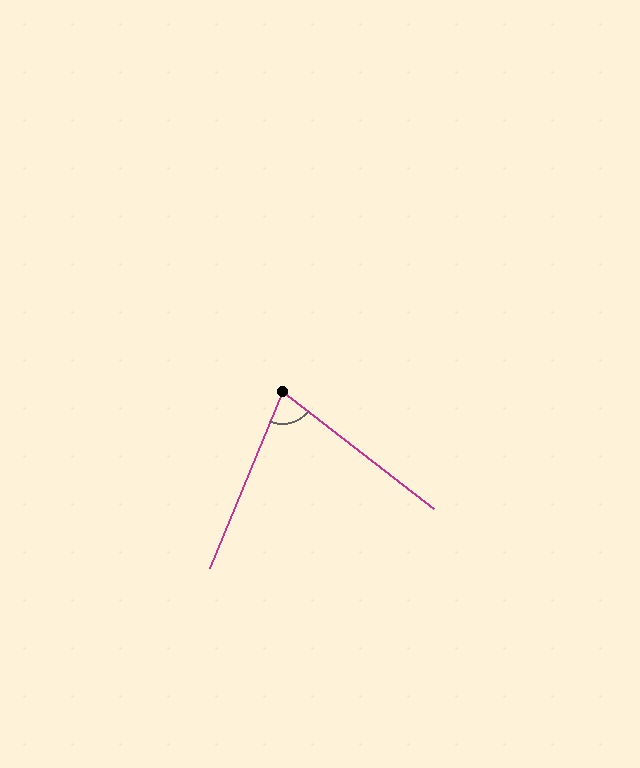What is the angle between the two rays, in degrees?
Approximately 75 degrees.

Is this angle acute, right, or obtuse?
It is acute.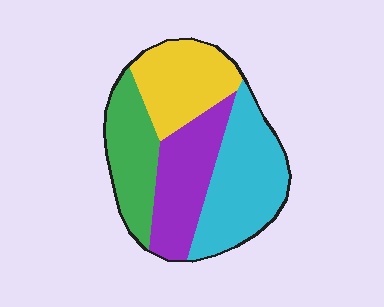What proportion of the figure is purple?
Purple takes up about one quarter (1/4) of the figure.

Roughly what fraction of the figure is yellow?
Yellow takes up about one quarter (1/4) of the figure.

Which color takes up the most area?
Cyan, at roughly 30%.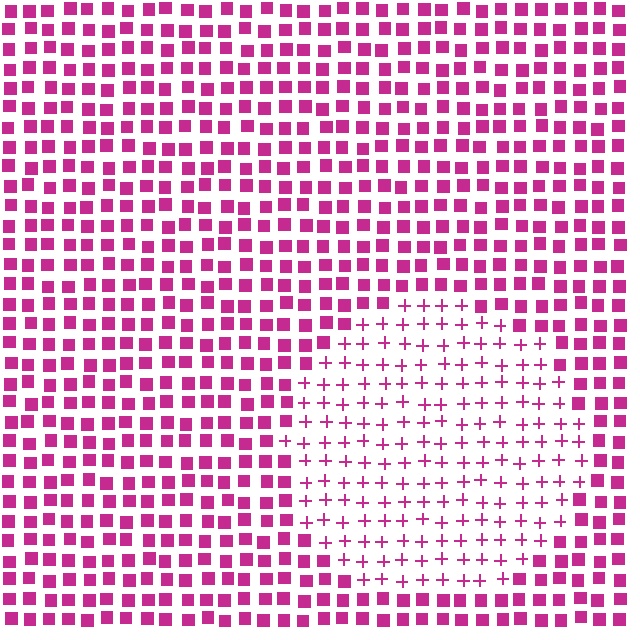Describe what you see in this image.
The image is filled with small magenta elements arranged in a uniform grid. A circle-shaped region contains plus signs, while the surrounding area contains squares. The boundary is defined purely by the change in element shape.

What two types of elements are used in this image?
The image uses plus signs inside the circle region and squares outside it.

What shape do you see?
I see a circle.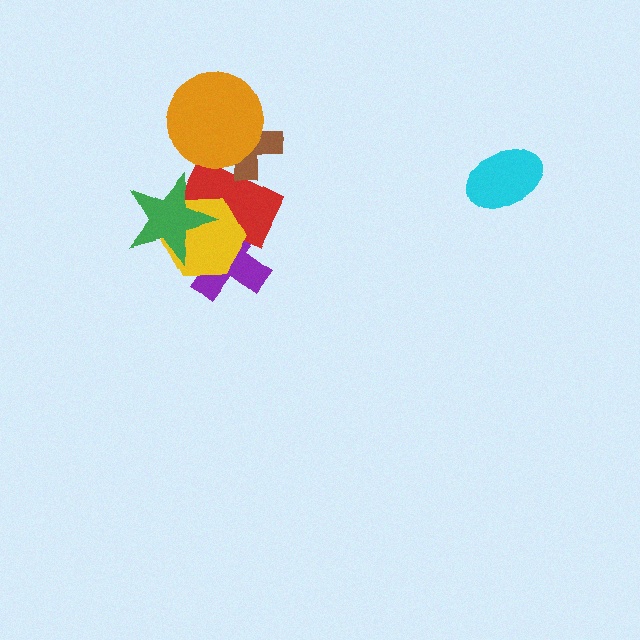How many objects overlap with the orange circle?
2 objects overlap with the orange circle.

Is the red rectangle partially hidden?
Yes, it is partially covered by another shape.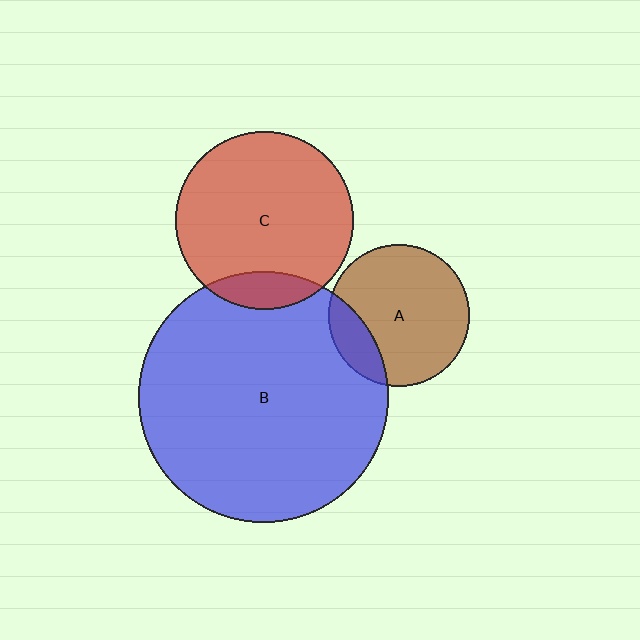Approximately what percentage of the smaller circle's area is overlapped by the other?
Approximately 10%.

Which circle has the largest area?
Circle B (blue).